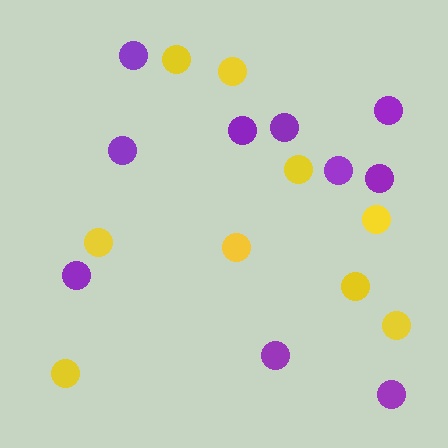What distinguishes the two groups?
There are 2 groups: one group of purple circles (10) and one group of yellow circles (9).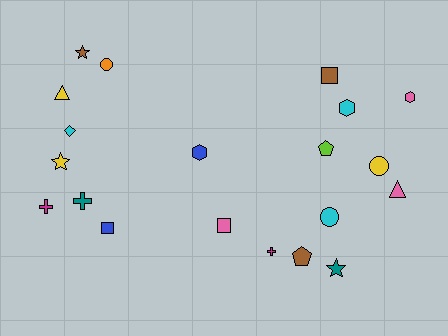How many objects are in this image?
There are 20 objects.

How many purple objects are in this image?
There are no purple objects.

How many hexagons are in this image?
There are 3 hexagons.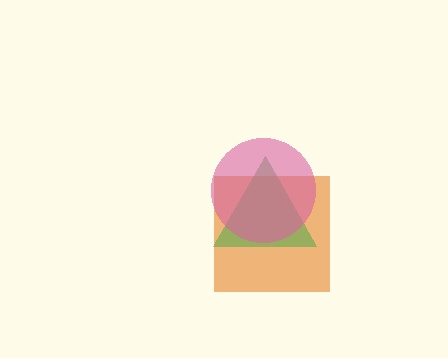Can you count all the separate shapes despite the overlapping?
Yes, there are 3 separate shapes.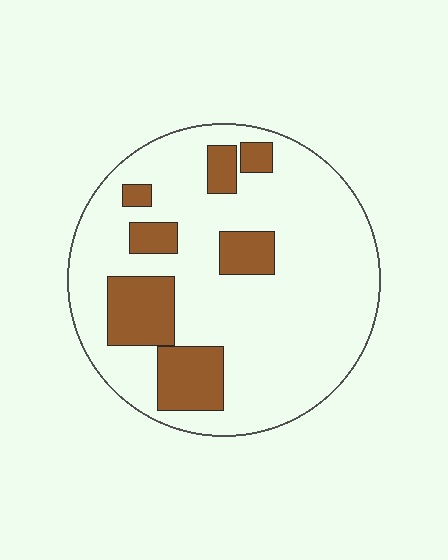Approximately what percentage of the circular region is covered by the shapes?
Approximately 20%.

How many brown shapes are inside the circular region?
7.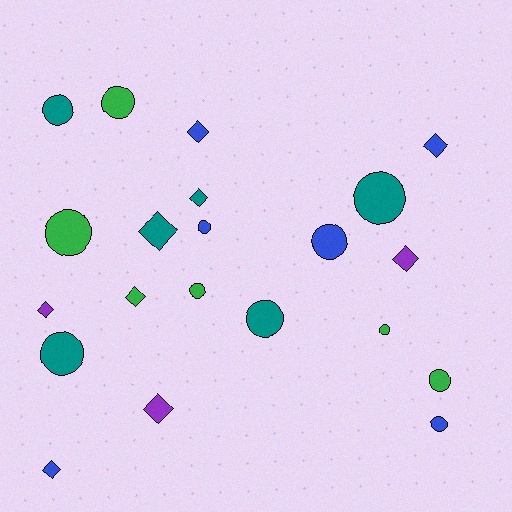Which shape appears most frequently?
Circle, with 12 objects.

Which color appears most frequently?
Teal, with 6 objects.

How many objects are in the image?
There are 21 objects.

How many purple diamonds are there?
There are 3 purple diamonds.